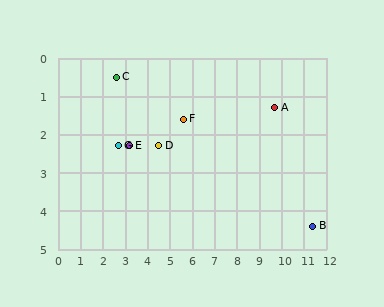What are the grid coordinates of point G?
Point G is at approximately (2.7, 2.3).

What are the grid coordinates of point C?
Point C is at approximately (2.6, 0.5).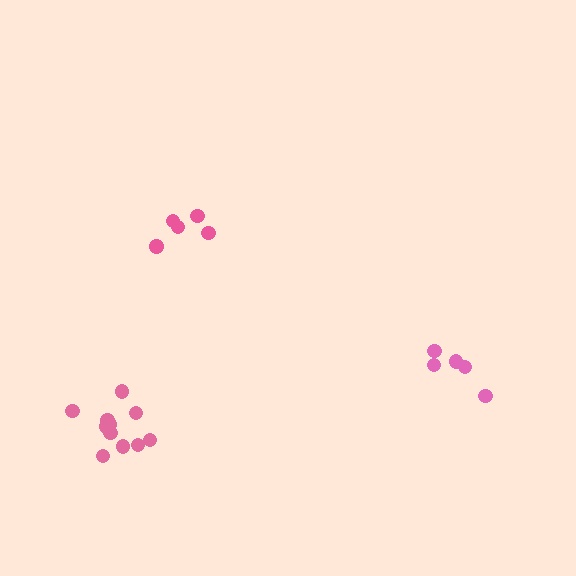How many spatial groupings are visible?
There are 3 spatial groupings.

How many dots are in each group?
Group 1: 5 dots, Group 2: 5 dots, Group 3: 11 dots (21 total).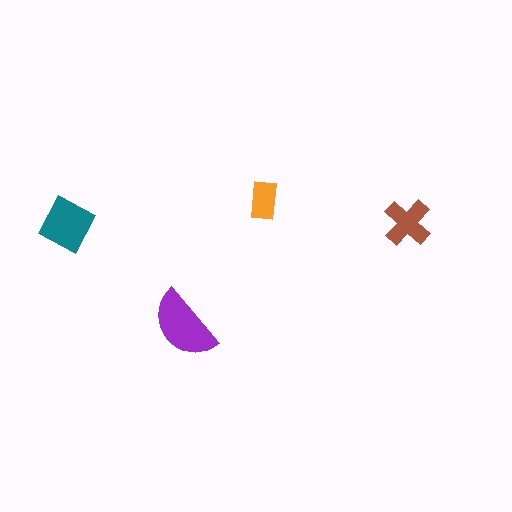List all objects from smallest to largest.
The orange rectangle, the brown cross, the teal diamond, the purple semicircle.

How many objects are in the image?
There are 4 objects in the image.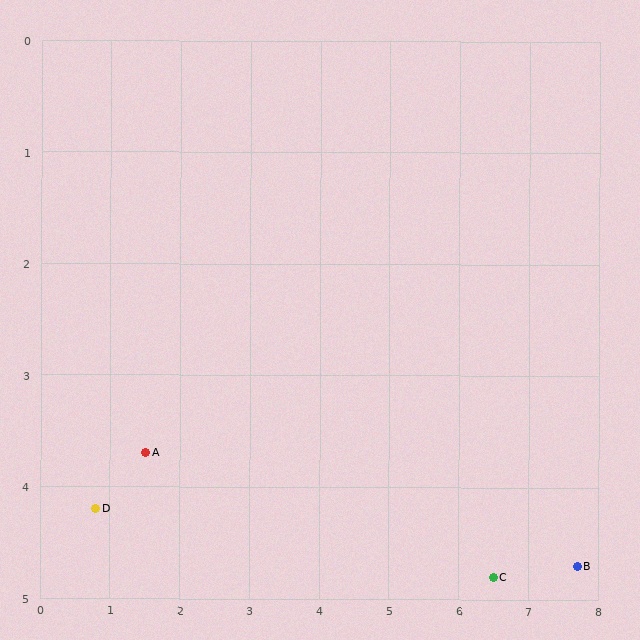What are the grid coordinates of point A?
Point A is at approximately (1.5, 3.7).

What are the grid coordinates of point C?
Point C is at approximately (6.5, 4.8).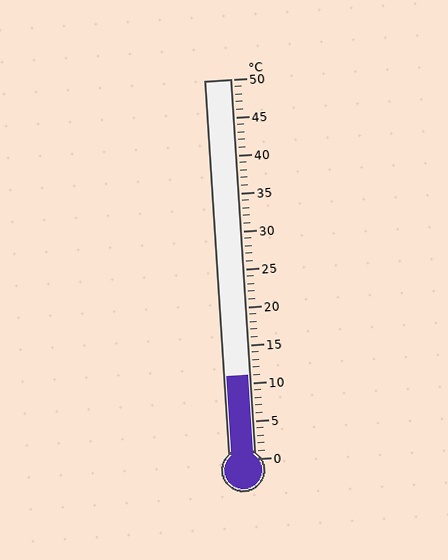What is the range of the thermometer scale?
The thermometer scale ranges from 0°C to 50°C.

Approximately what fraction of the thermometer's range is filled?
The thermometer is filled to approximately 20% of its range.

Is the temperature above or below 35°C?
The temperature is below 35°C.